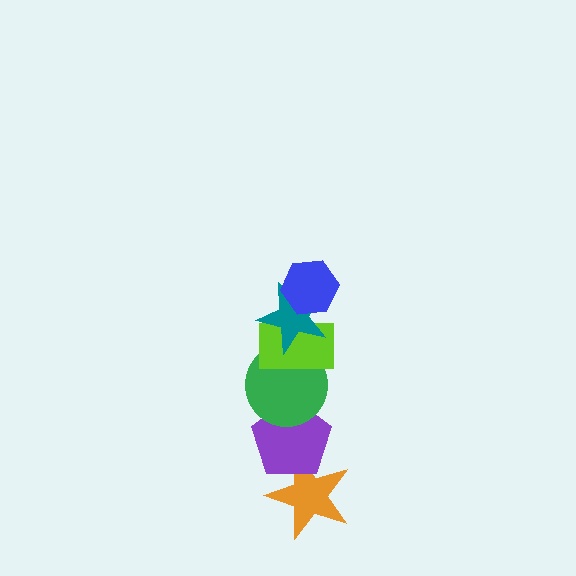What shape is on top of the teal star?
The blue hexagon is on top of the teal star.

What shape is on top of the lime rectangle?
The teal star is on top of the lime rectangle.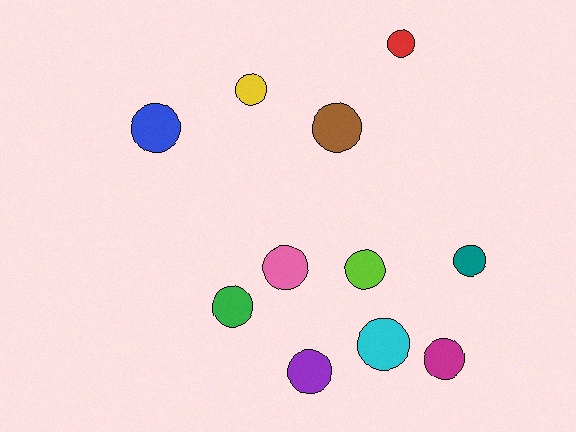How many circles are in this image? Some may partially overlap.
There are 11 circles.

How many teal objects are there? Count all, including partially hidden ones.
There is 1 teal object.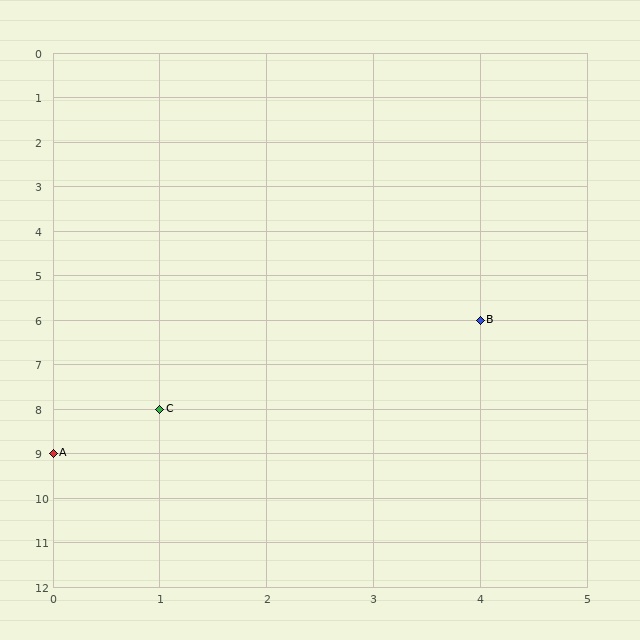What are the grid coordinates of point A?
Point A is at grid coordinates (0, 9).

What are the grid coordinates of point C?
Point C is at grid coordinates (1, 8).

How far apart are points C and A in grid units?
Points C and A are 1 column and 1 row apart (about 1.4 grid units diagonally).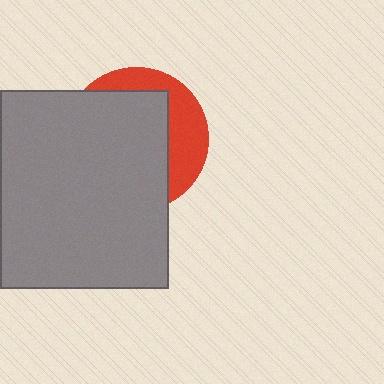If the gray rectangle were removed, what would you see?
You would see the complete red circle.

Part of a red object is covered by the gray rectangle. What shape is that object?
It is a circle.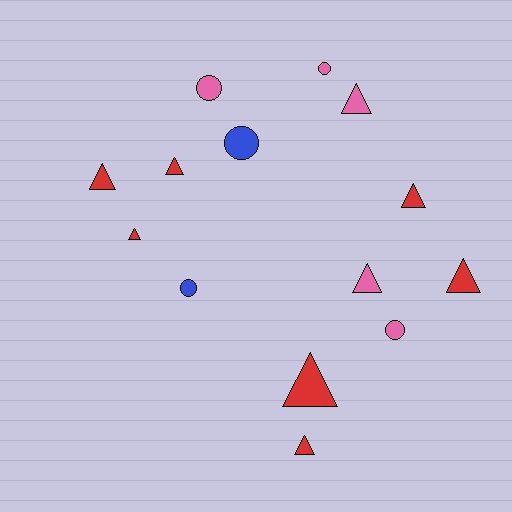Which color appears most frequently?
Red, with 7 objects.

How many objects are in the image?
There are 14 objects.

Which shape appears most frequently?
Triangle, with 9 objects.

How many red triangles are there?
There are 7 red triangles.